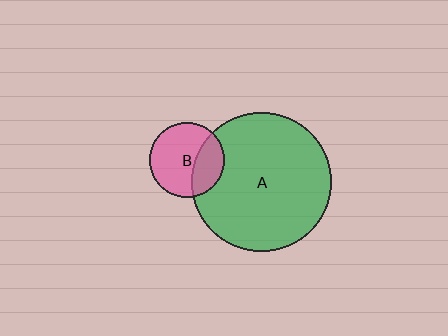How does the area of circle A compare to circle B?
Approximately 3.5 times.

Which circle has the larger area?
Circle A (green).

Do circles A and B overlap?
Yes.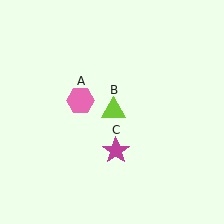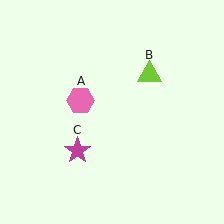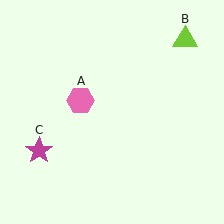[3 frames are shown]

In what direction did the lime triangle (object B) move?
The lime triangle (object B) moved up and to the right.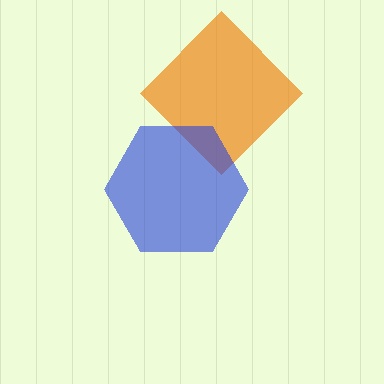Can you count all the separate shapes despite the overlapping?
Yes, there are 2 separate shapes.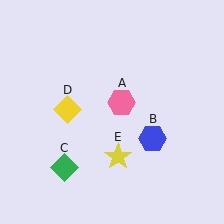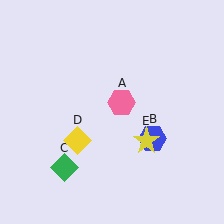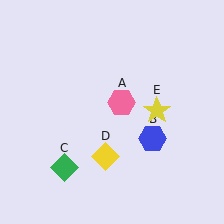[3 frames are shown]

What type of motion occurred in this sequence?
The yellow diamond (object D), yellow star (object E) rotated counterclockwise around the center of the scene.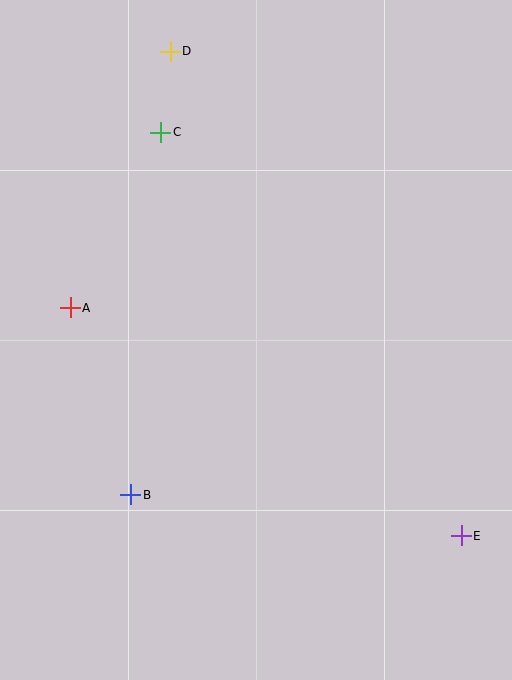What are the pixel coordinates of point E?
Point E is at (461, 536).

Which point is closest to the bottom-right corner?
Point E is closest to the bottom-right corner.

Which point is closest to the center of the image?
Point A at (70, 308) is closest to the center.